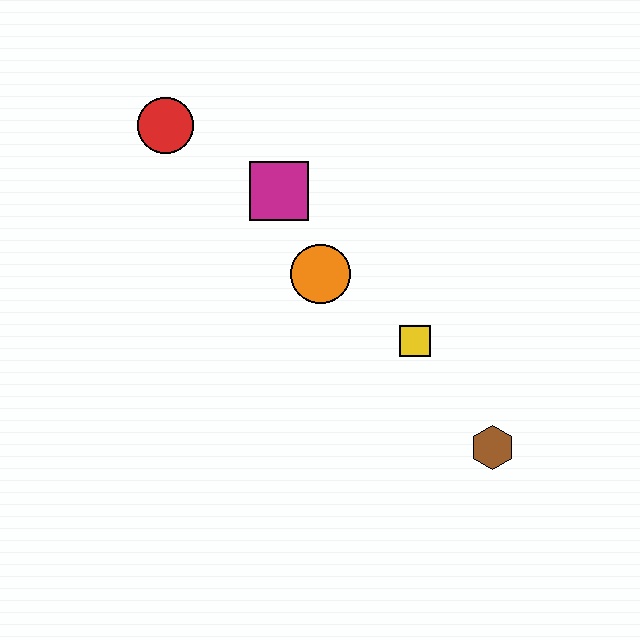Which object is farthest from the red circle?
The brown hexagon is farthest from the red circle.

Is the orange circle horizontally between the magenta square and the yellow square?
Yes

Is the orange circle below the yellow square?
No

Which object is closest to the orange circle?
The magenta square is closest to the orange circle.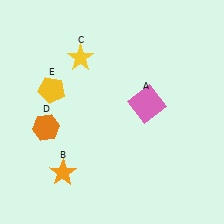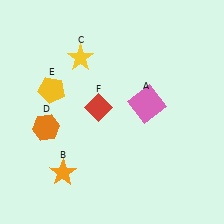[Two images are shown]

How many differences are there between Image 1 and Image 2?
There is 1 difference between the two images.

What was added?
A red diamond (F) was added in Image 2.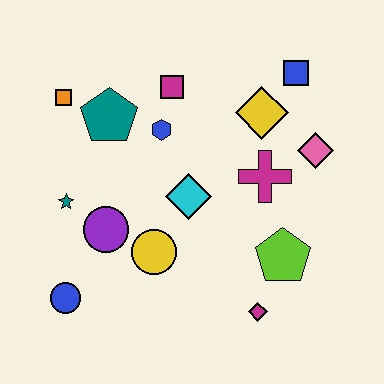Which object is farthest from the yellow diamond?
The blue circle is farthest from the yellow diamond.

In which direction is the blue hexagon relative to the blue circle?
The blue hexagon is above the blue circle.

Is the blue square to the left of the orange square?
No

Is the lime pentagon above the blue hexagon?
No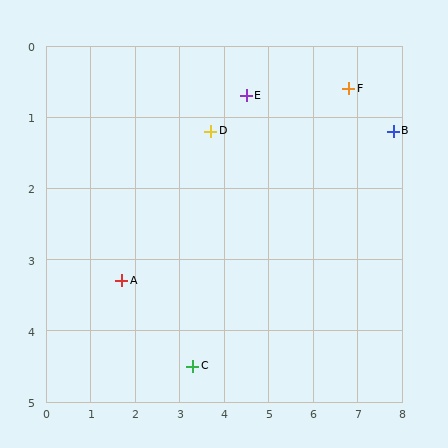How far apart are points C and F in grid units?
Points C and F are about 5.2 grid units apart.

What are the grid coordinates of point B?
Point B is at approximately (7.8, 1.2).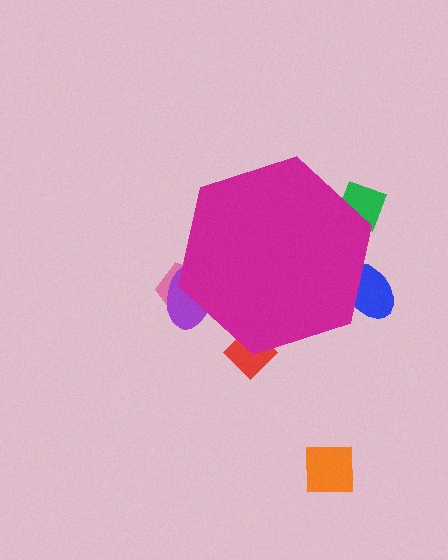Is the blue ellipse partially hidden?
Yes, the blue ellipse is partially hidden behind the magenta hexagon.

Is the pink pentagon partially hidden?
Yes, the pink pentagon is partially hidden behind the magenta hexagon.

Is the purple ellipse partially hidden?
Yes, the purple ellipse is partially hidden behind the magenta hexagon.